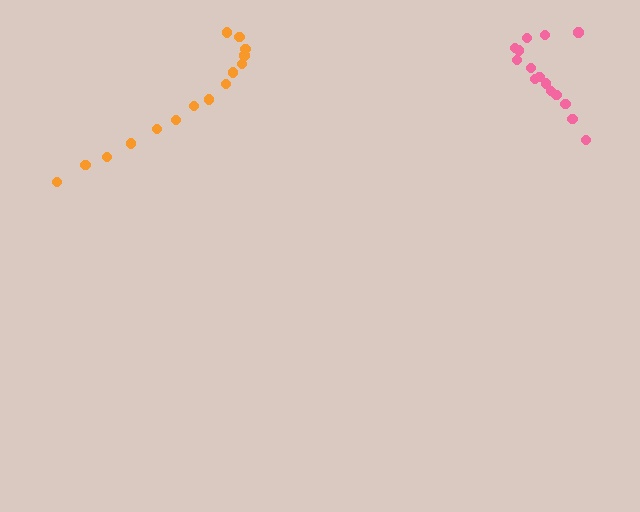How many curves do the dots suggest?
There are 2 distinct paths.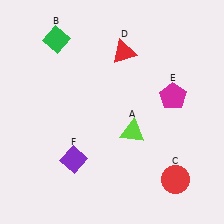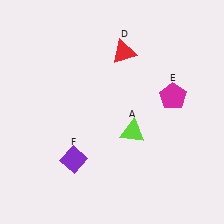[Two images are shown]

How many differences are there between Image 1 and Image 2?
There are 2 differences between the two images.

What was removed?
The red circle (C), the green diamond (B) were removed in Image 2.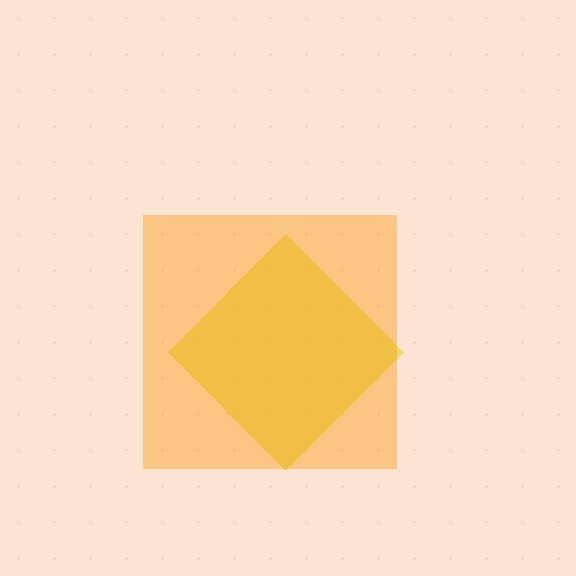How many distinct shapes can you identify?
There are 2 distinct shapes: a yellow diamond, an orange square.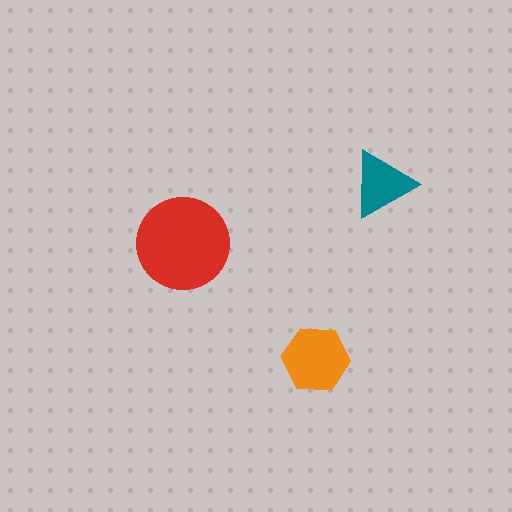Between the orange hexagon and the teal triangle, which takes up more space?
The orange hexagon.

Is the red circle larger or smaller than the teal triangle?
Larger.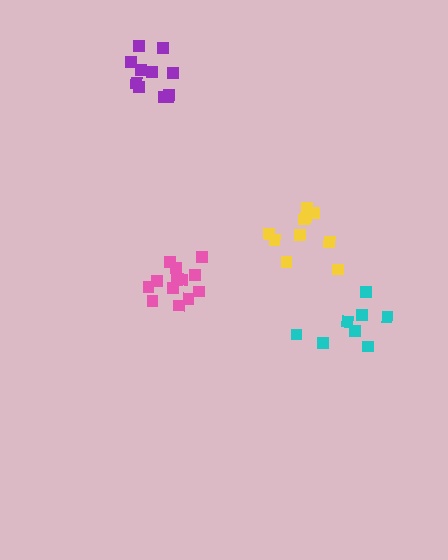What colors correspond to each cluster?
The clusters are colored: cyan, yellow, purple, pink.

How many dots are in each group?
Group 1: 8 dots, Group 2: 10 dots, Group 3: 11 dots, Group 4: 13 dots (42 total).